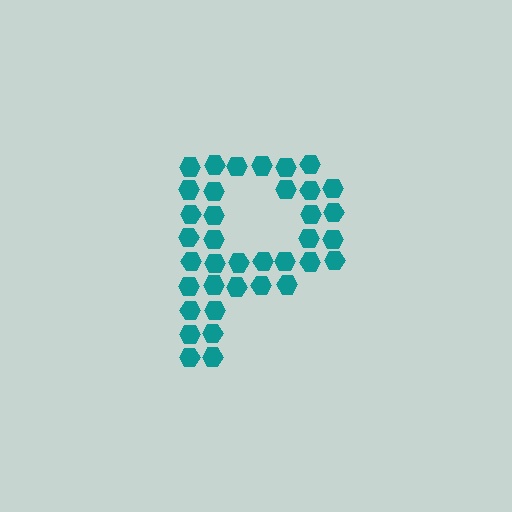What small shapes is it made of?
It is made of small hexagons.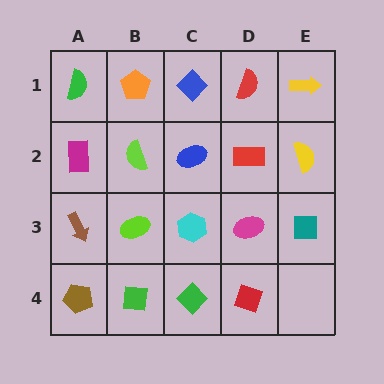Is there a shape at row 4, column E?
No, that cell is empty.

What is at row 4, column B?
A green square.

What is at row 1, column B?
An orange pentagon.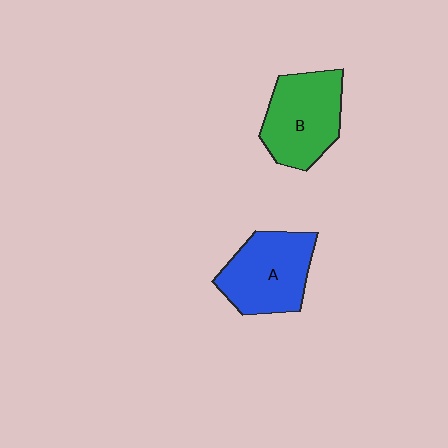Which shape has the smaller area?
Shape A (blue).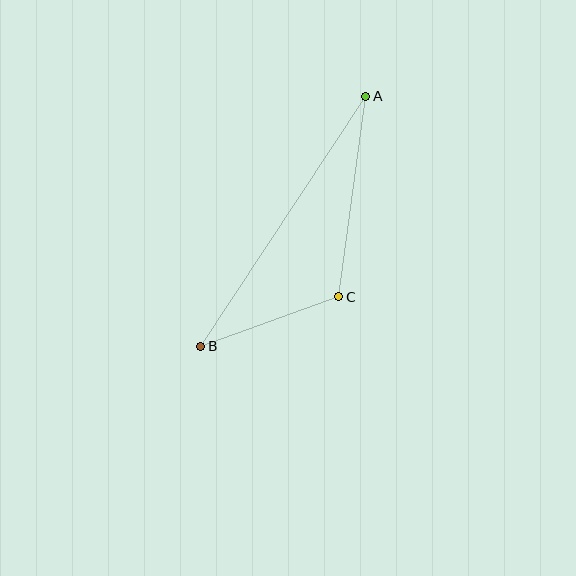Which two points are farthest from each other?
Points A and B are farthest from each other.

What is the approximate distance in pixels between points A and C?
The distance between A and C is approximately 202 pixels.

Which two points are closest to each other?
Points B and C are closest to each other.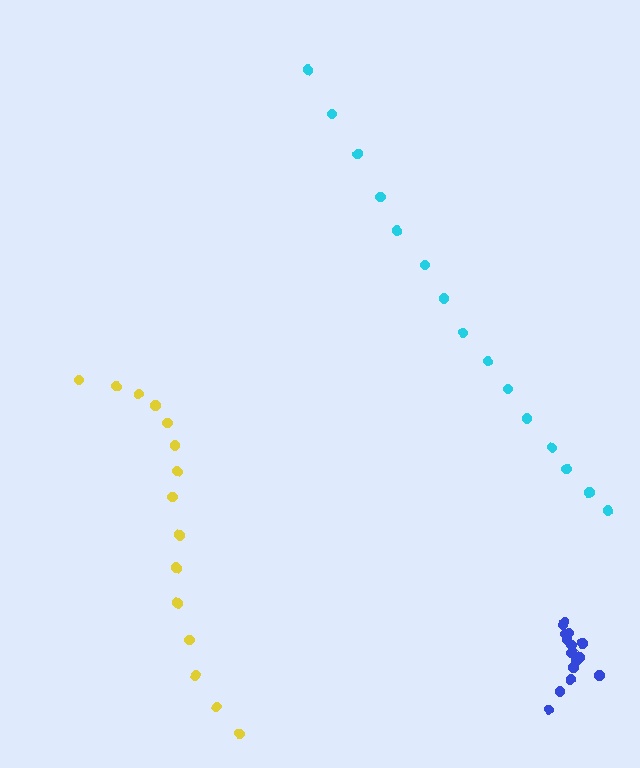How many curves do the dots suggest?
There are 3 distinct paths.